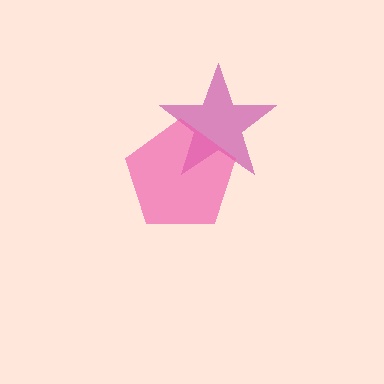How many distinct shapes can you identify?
There are 2 distinct shapes: a magenta star, a pink pentagon.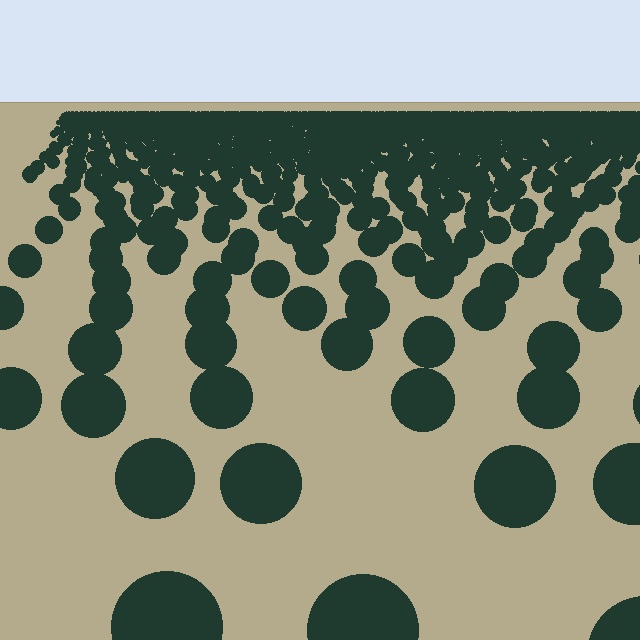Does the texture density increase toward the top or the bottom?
Density increases toward the top.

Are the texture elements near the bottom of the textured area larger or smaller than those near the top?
Larger. Near the bottom, elements are closer to the viewer and appear at a bigger on-screen size.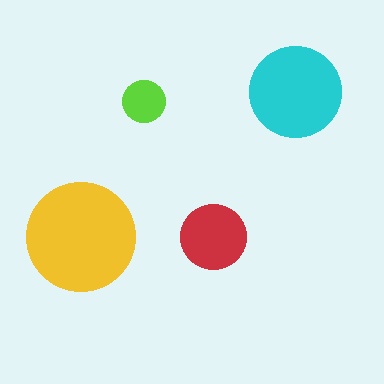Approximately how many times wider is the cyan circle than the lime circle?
About 2 times wider.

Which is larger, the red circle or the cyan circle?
The cyan one.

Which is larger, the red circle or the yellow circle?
The yellow one.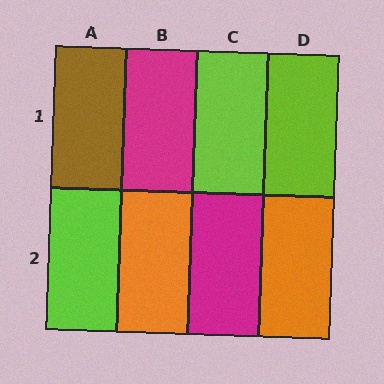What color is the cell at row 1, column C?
Lime.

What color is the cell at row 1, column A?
Brown.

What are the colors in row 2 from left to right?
Lime, orange, magenta, orange.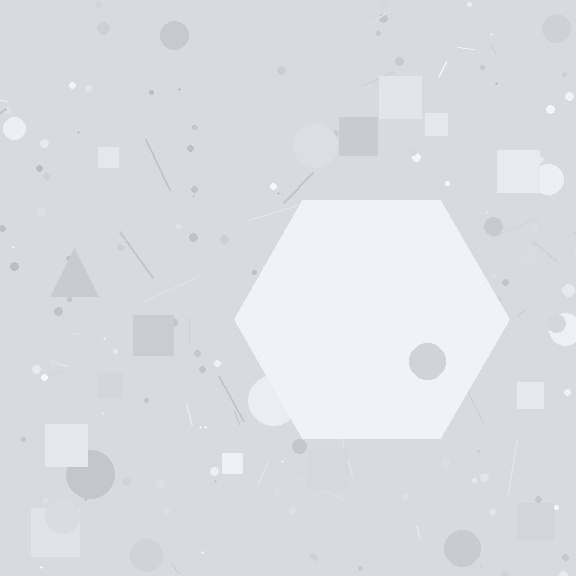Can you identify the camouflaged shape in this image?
The camouflaged shape is a hexagon.